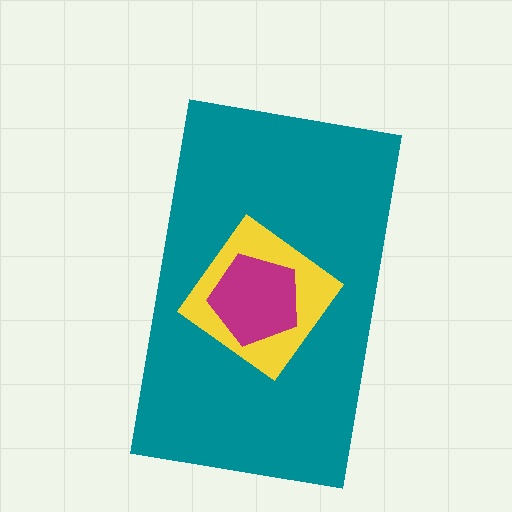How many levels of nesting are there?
3.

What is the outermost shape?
The teal rectangle.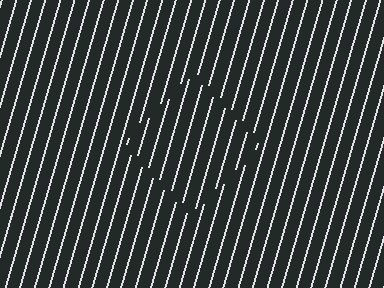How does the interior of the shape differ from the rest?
The interior of the shape contains the same grating, shifted by half a period — the contour is defined by the phase discontinuity where line-ends from the inner and outer gratings abut.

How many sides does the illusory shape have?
4 sides — the line-ends trace a square.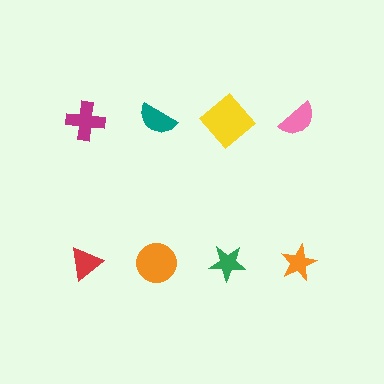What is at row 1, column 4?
A pink semicircle.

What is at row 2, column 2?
An orange circle.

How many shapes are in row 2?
4 shapes.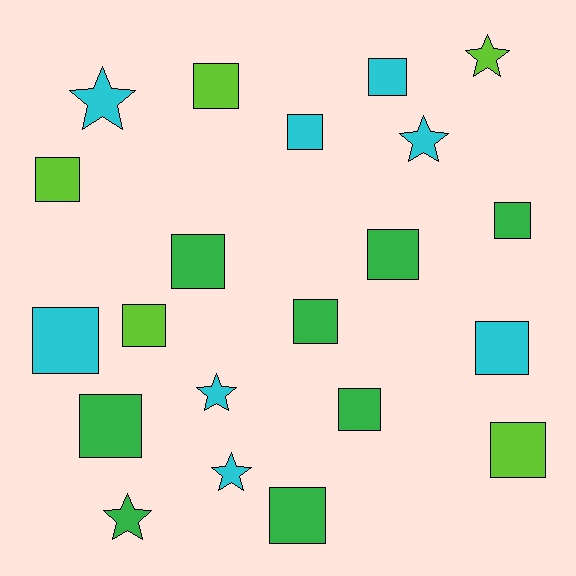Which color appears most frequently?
Cyan, with 8 objects.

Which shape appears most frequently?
Square, with 15 objects.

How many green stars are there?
There is 1 green star.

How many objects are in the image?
There are 21 objects.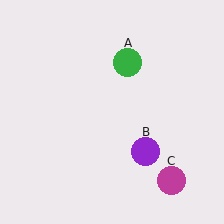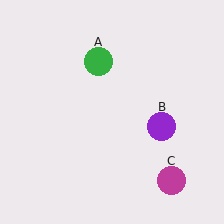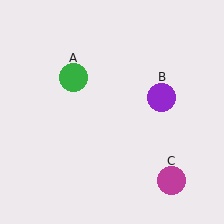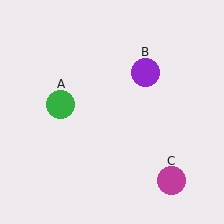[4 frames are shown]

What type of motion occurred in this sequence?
The green circle (object A), purple circle (object B) rotated counterclockwise around the center of the scene.